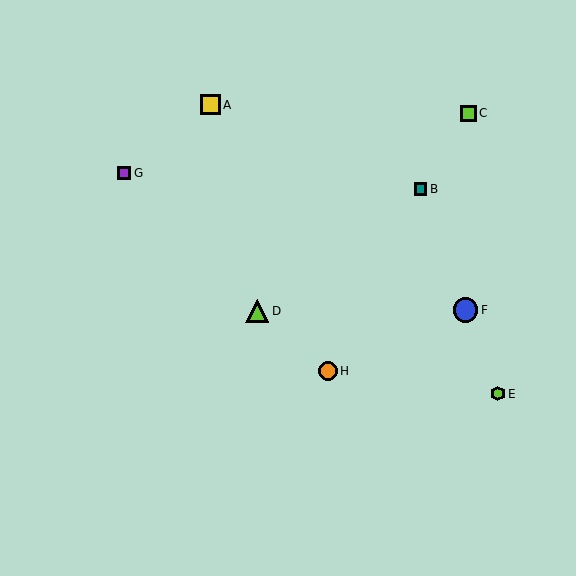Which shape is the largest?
The blue circle (labeled F) is the largest.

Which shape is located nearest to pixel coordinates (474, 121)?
The lime square (labeled C) at (468, 113) is nearest to that location.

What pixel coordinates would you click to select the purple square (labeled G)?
Click at (124, 173) to select the purple square G.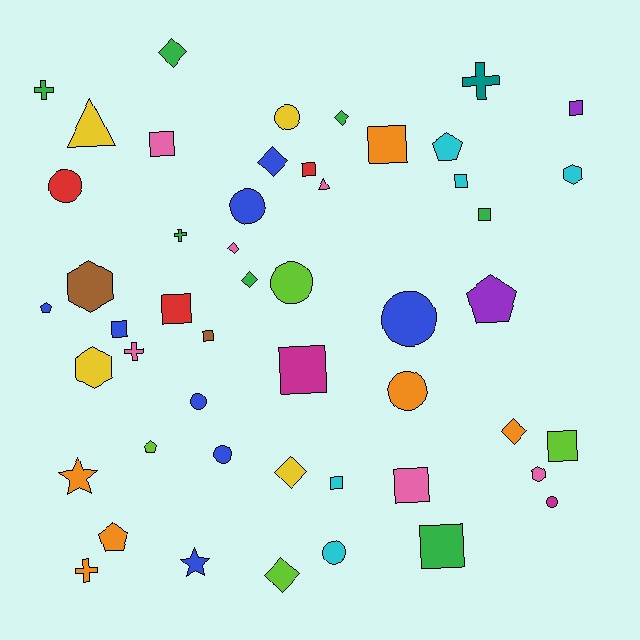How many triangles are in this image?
There are 2 triangles.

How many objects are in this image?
There are 50 objects.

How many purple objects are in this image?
There are 2 purple objects.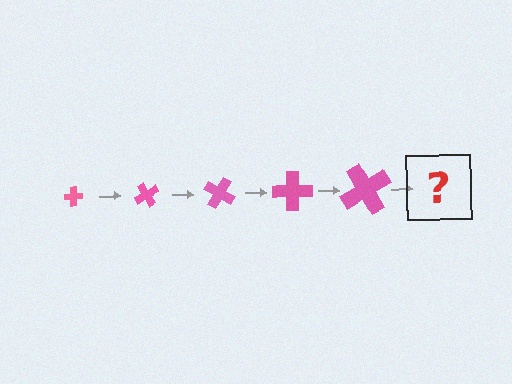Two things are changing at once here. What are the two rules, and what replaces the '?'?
The two rules are that the cross grows larger each step and it rotates 60 degrees each step. The '?' should be a cross, larger than the previous one and rotated 300 degrees from the start.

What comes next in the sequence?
The next element should be a cross, larger than the previous one and rotated 300 degrees from the start.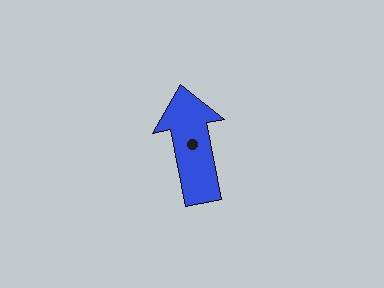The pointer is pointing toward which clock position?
Roughly 12 o'clock.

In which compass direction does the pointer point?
North.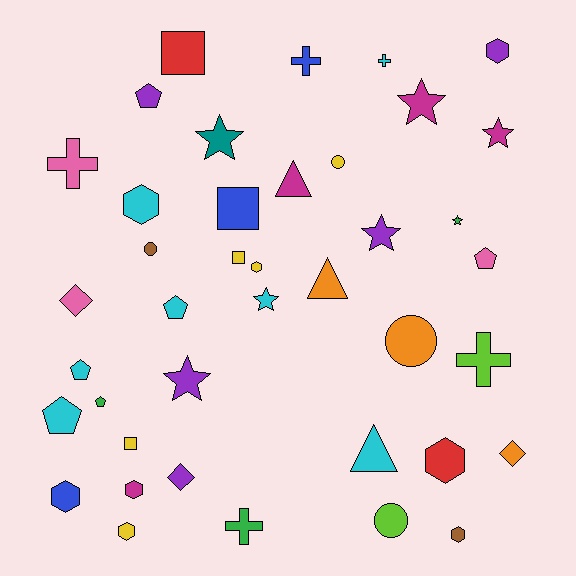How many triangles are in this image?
There are 3 triangles.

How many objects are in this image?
There are 40 objects.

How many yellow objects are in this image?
There are 5 yellow objects.